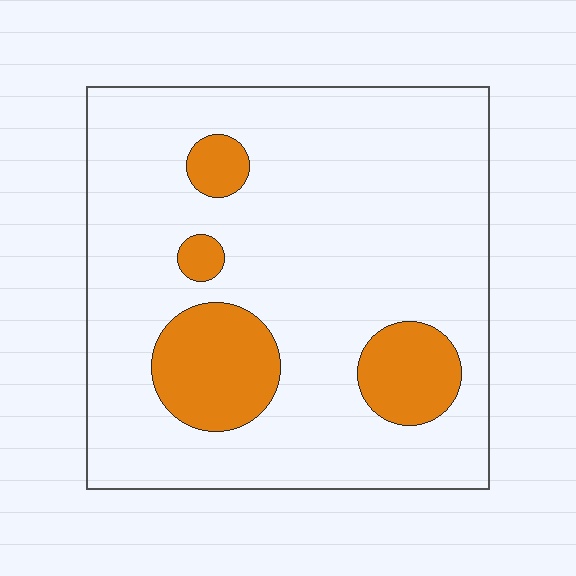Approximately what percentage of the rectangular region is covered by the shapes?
Approximately 15%.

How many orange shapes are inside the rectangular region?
4.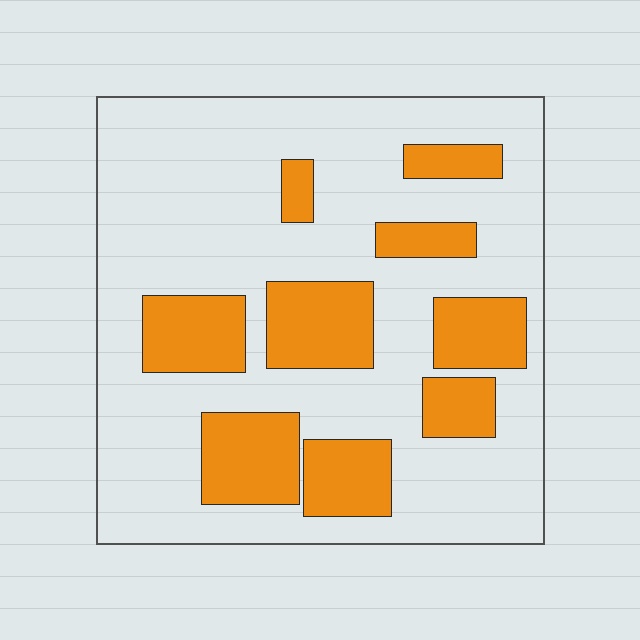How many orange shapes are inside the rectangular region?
9.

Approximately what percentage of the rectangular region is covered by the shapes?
Approximately 25%.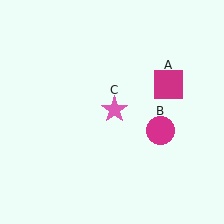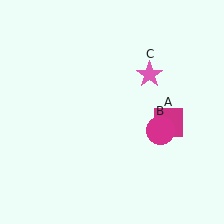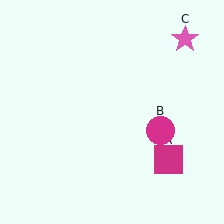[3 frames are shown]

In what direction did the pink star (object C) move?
The pink star (object C) moved up and to the right.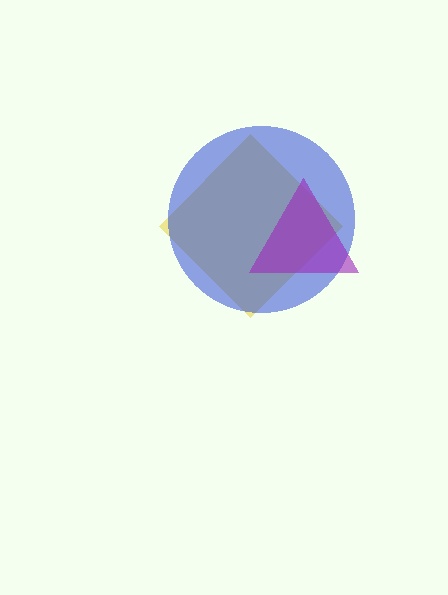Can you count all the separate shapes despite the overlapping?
Yes, there are 3 separate shapes.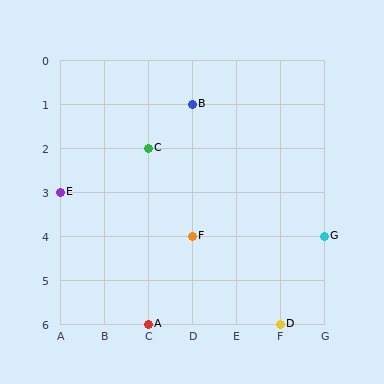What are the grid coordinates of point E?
Point E is at grid coordinates (A, 3).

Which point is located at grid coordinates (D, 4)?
Point F is at (D, 4).